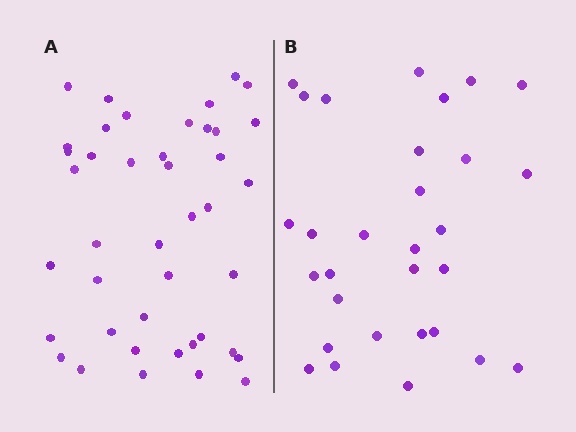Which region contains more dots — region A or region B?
Region A (the left region) has more dots.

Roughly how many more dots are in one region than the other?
Region A has roughly 12 or so more dots than region B.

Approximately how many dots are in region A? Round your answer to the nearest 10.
About 40 dots. (The exact count is 42, which rounds to 40.)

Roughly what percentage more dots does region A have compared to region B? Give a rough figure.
About 40% more.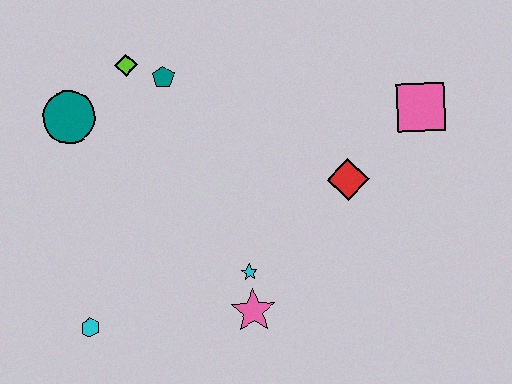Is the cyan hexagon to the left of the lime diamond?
Yes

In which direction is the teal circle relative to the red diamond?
The teal circle is to the left of the red diamond.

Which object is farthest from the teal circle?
The pink square is farthest from the teal circle.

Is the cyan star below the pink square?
Yes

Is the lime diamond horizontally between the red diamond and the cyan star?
No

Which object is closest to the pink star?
The cyan star is closest to the pink star.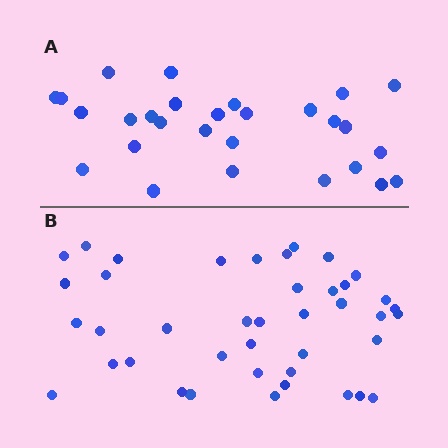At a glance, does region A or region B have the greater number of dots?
Region B (the bottom region) has more dots.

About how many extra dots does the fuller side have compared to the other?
Region B has approximately 15 more dots than region A.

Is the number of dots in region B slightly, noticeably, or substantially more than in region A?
Region B has substantially more. The ratio is roughly 1.5 to 1.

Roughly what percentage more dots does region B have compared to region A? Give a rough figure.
About 45% more.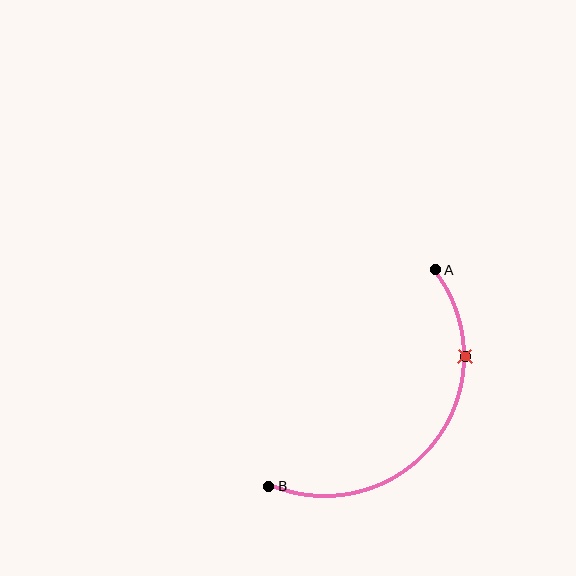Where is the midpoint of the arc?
The arc midpoint is the point on the curve farthest from the straight line joining A and B. It sits below and to the right of that line.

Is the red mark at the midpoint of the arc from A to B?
No. The red mark lies on the arc but is closer to endpoint A. The arc midpoint would be at the point on the curve equidistant along the arc from both A and B.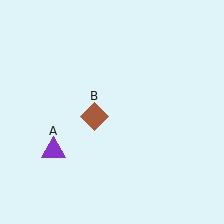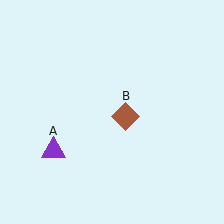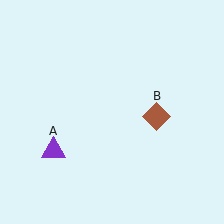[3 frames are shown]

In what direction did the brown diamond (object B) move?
The brown diamond (object B) moved right.